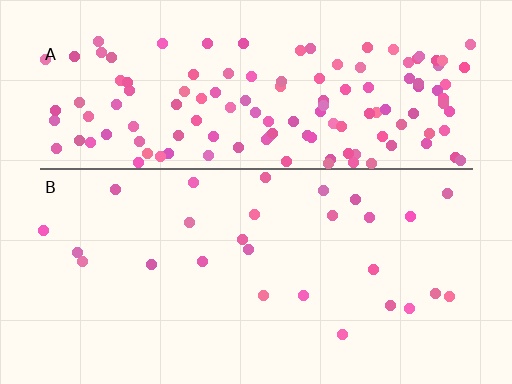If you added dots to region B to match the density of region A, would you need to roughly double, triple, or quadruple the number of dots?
Approximately quadruple.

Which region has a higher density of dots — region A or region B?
A (the top).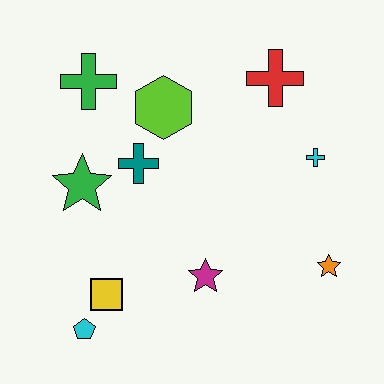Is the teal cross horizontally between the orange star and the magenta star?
No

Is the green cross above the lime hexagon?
Yes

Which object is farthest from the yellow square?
The red cross is farthest from the yellow square.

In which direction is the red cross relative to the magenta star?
The red cross is above the magenta star.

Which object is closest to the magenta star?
The yellow square is closest to the magenta star.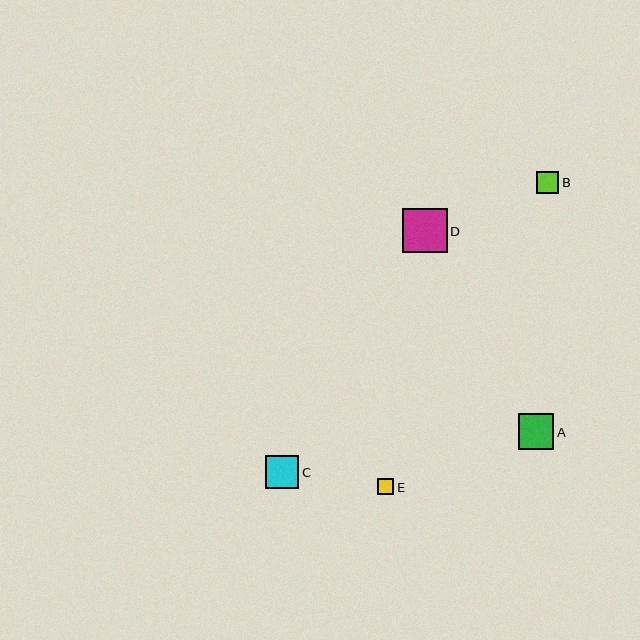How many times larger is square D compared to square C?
Square D is approximately 1.3 times the size of square C.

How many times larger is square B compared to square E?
Square B is approximately 1.4 times the size of square E.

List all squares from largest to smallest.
From largest to smallest: D, A, C, B, E.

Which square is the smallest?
Square E is the smallest with a size of approximately 16 pixels.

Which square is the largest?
Square D is the largest with a size of approximately 44 pixels.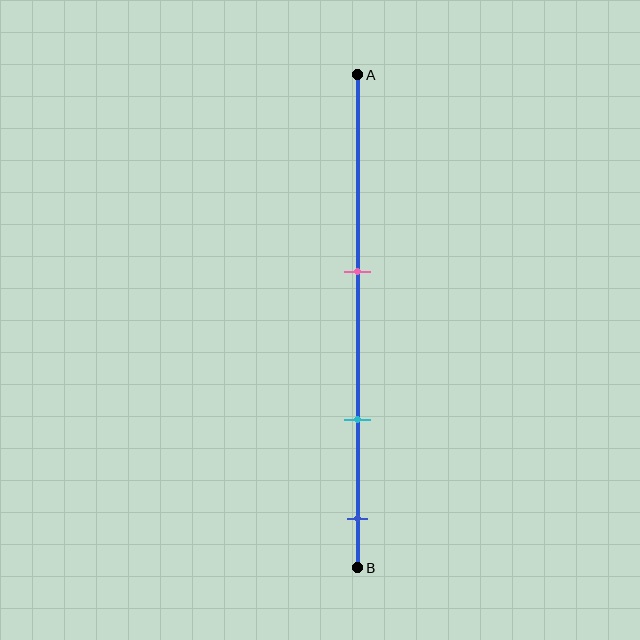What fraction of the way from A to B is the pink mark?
The pink mark is approximately 40% (0.4) of the way from A to B.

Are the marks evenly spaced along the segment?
Yes, the marks are approximately evenly spaced.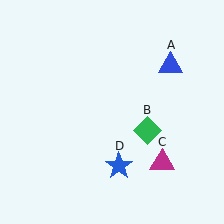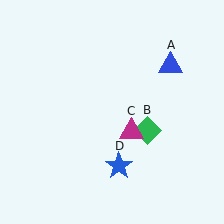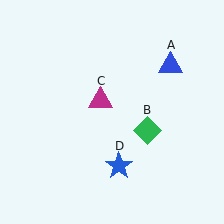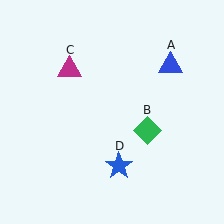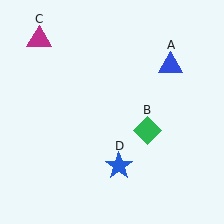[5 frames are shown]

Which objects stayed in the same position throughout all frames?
Blue triangle (object A) and green diamond (object B) and blue star (object D) remained stationary.